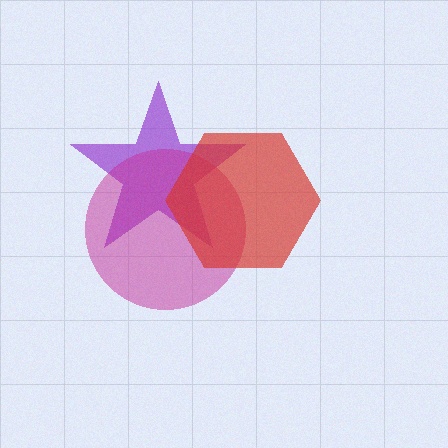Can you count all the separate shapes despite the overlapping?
Yes, there are 3 separate shapes.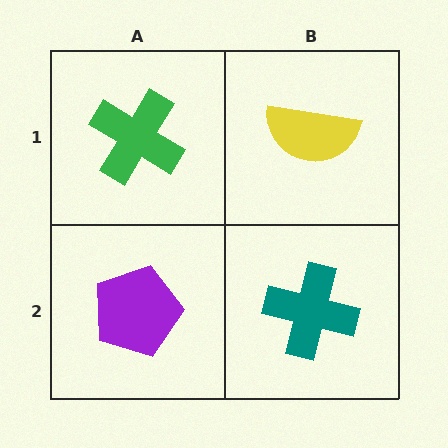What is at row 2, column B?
A teal cross.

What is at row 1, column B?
A yellow semicircle.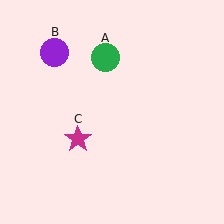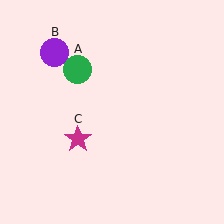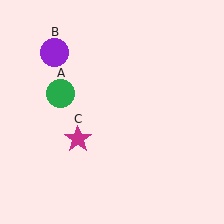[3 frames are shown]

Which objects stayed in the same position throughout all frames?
Purple circle (object B) and magenta star (object C) remained stationary.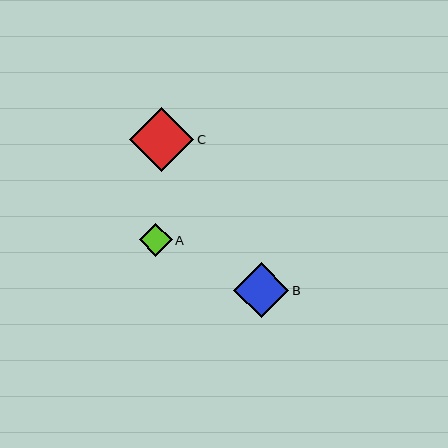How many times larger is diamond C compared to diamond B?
Diamond C is approximately 1.2 times the size of diamond B.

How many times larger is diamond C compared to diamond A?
Diamond C is approximately 1.9 times the size of diamond A.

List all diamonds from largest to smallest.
From largest to smallest: C, B, A.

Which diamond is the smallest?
Diamond A is the smallest with a size of approximately 33 pixels.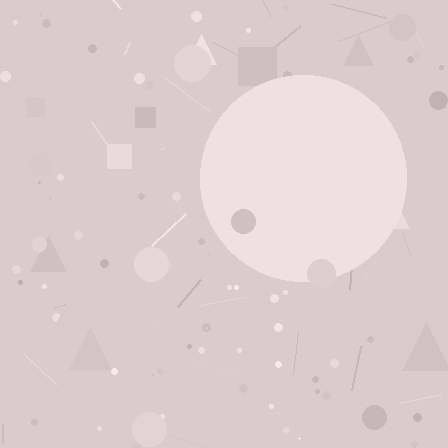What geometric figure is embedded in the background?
A circle is embedded in the background.